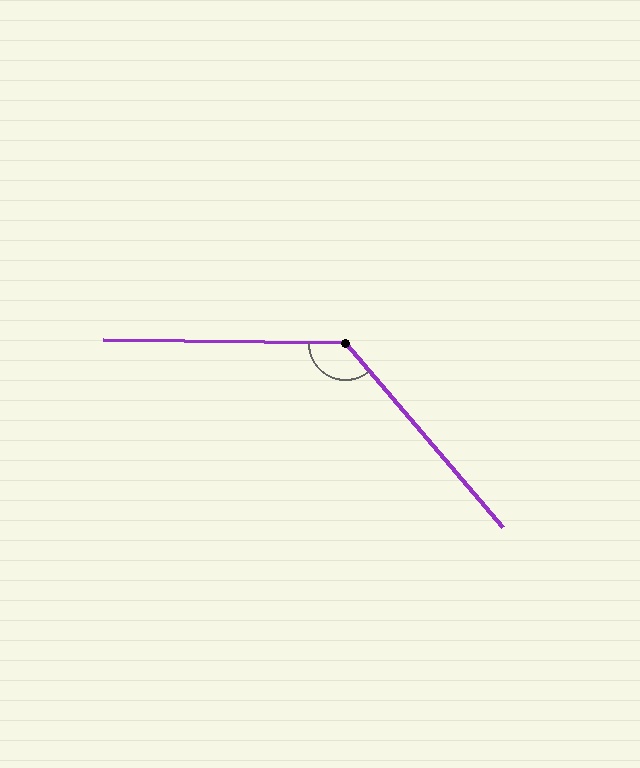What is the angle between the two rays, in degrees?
Approximately 131 degrees.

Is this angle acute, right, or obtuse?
It is obtuse.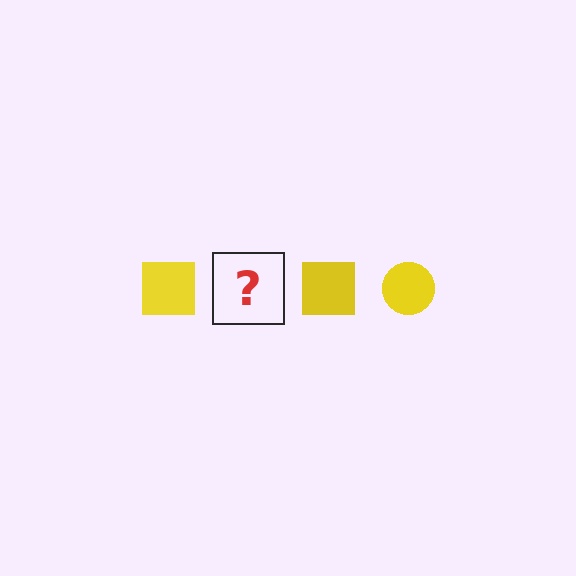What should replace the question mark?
The question mark should be replaced with a yellow circle.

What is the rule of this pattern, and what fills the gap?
The rule is that the pattern cycles through square, circle shapes in yellow. The gap should be filled with a yellow circle.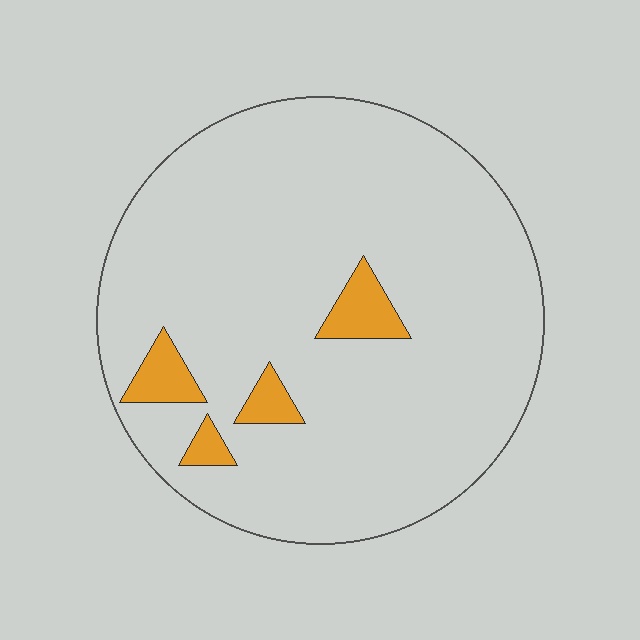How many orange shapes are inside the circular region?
4.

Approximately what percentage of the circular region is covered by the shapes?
Approximately 5%.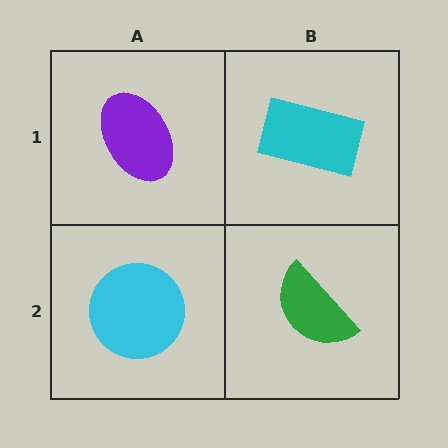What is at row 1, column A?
A purple ellipse.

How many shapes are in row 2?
2 shapes.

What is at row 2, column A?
A cyan circle.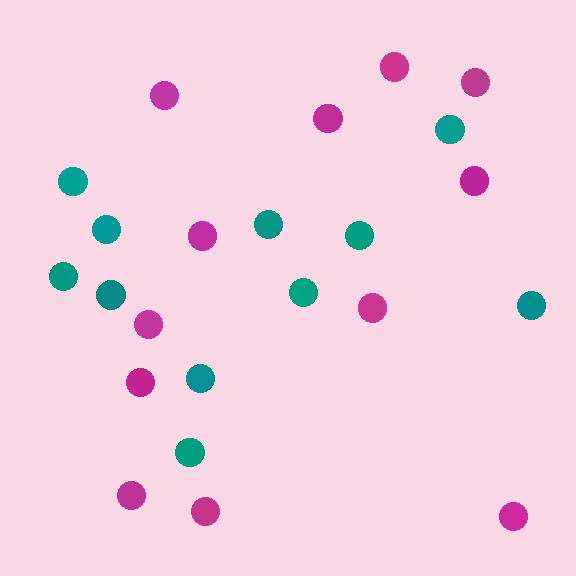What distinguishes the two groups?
There are 2 groups: one group of magenta circles (12) and one group of teal circles (11).